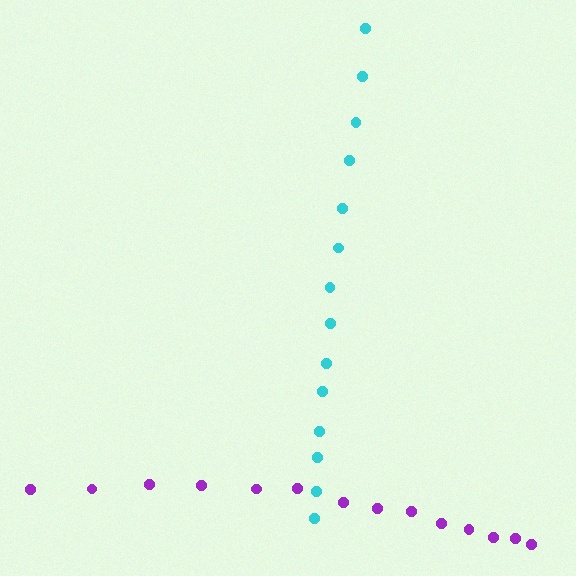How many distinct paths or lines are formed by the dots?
There are 2 distinct paths.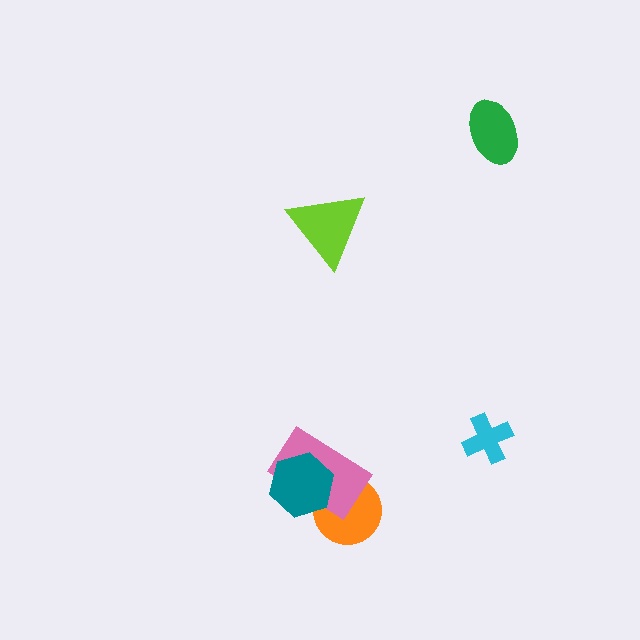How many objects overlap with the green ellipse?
0 objects overlap with the green ellipse.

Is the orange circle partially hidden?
Yes, it is partially covered by another shape.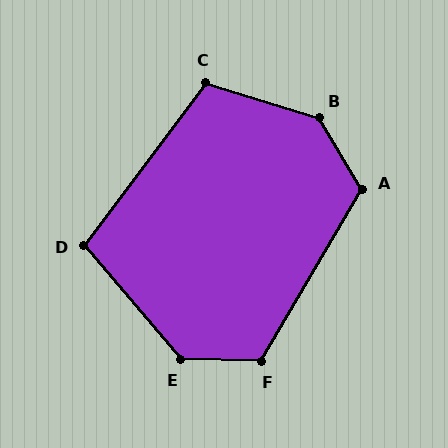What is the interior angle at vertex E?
Approximately 132 degrees (obtuse).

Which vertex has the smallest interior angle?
D, at approximately 103 degrees.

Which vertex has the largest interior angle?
B, at approximately 138 degrees.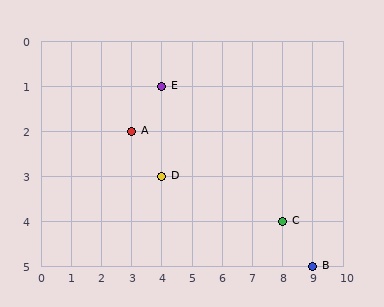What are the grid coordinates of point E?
Point E is at grid coordinates (4, 1).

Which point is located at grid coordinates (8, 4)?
Point C is at (8, 4).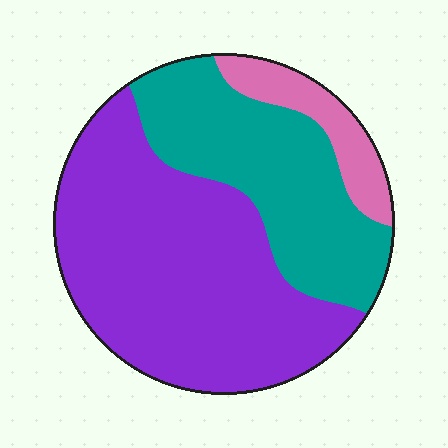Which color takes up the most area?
Purple, at roughly 55%.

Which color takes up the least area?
Pink, at roughly 10%.